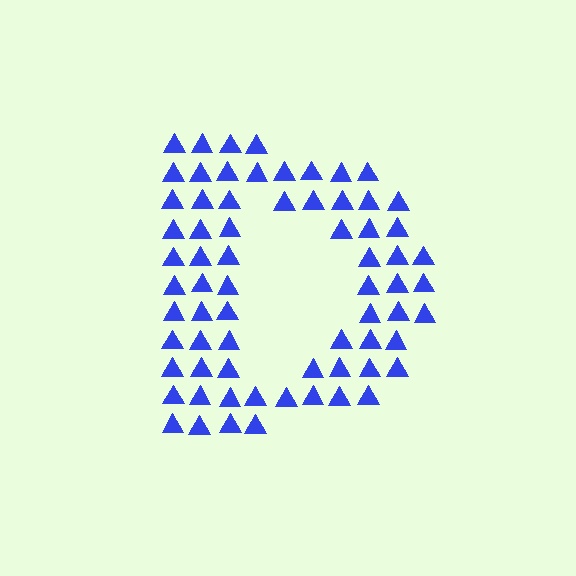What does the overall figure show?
The overall figure shows the letter D.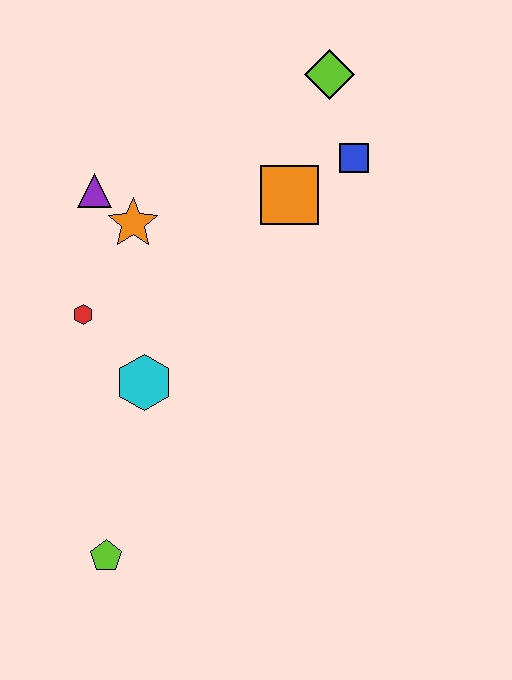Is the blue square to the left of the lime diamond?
No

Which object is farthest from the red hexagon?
The lime diamond is farthest from the red hexagon.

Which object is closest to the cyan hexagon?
The red hexagon is closest to the cyan hexagon.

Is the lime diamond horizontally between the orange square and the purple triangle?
No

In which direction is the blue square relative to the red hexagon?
The blue square is to the right of the red hexagon.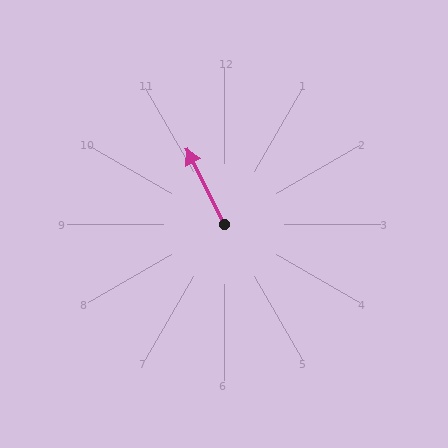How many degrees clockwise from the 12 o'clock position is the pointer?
Approximately 334 degrees.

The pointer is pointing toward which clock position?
Roughly 11 o'clock.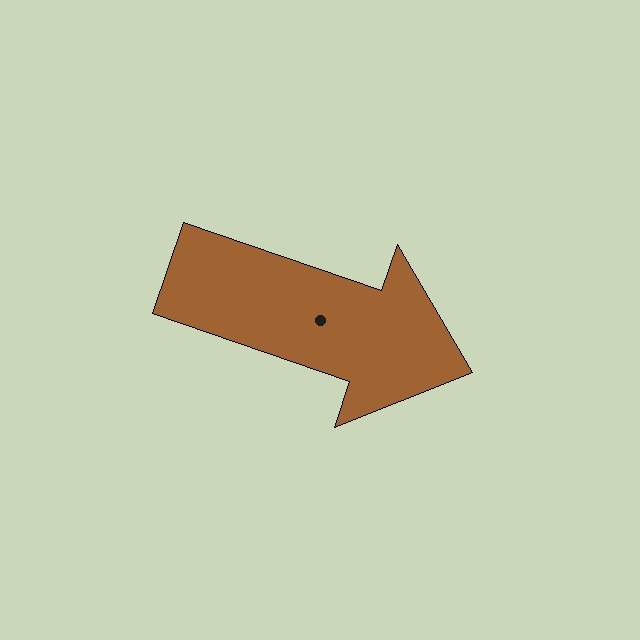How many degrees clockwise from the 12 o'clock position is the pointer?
Approximately 109 degrees.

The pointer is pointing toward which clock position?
Roughly 4 o'clock.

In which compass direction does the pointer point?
East.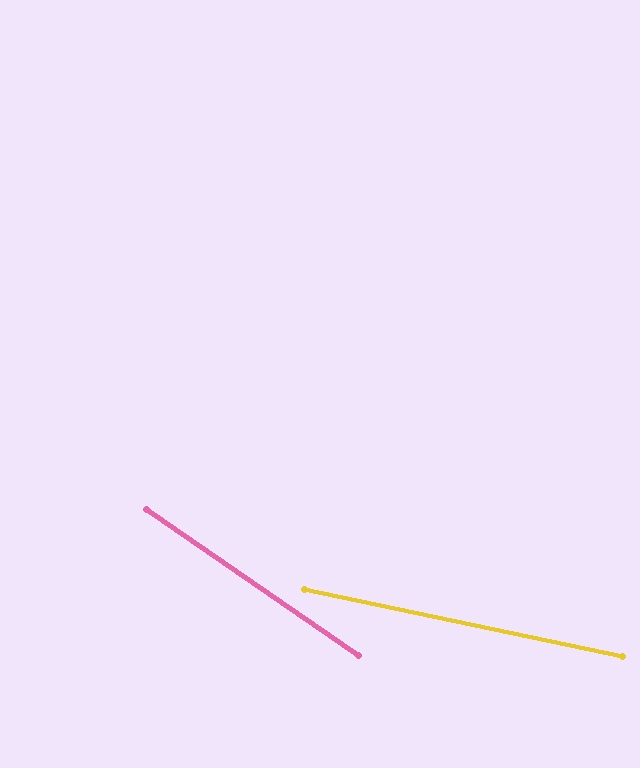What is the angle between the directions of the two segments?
Approximately 23 degrees.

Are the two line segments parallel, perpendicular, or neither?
Neither parallel nor perpendicular — they differ by about 23°.